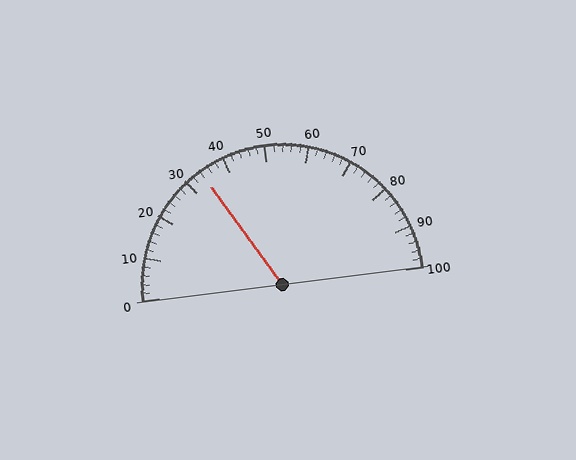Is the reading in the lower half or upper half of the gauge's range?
The reading is in the lower half of the range (0 to 100).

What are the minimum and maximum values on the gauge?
The gauge ranges from 0 to 100.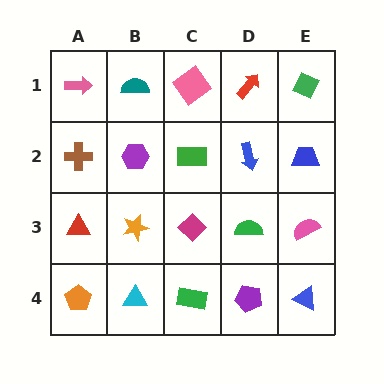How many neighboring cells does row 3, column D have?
4.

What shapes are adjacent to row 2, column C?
A pink diamond (row 1, column C), a magenta diamond (row 3, column C), a purple hexagon (row 2, column B), a blue arrow (row 2, column D).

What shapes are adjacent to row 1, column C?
A green rectangle (row 2, column C), a teal semicircle (row 1, column B), a red arrow (row 1, column D).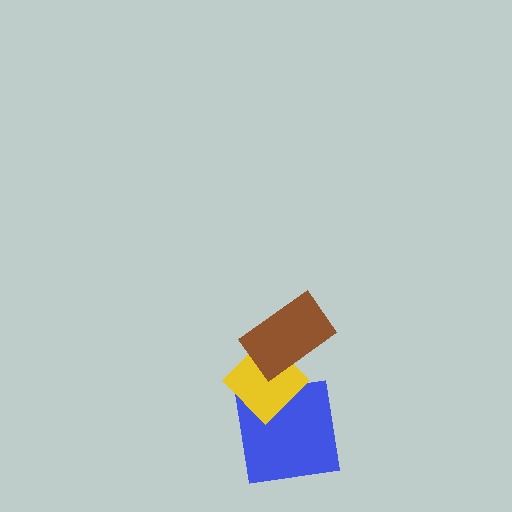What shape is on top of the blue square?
The yellow diamond is on top of the blue square.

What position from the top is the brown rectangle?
The brown rectangle is 1st from the top.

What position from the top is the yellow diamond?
The yellow diamond is 2nd from the top.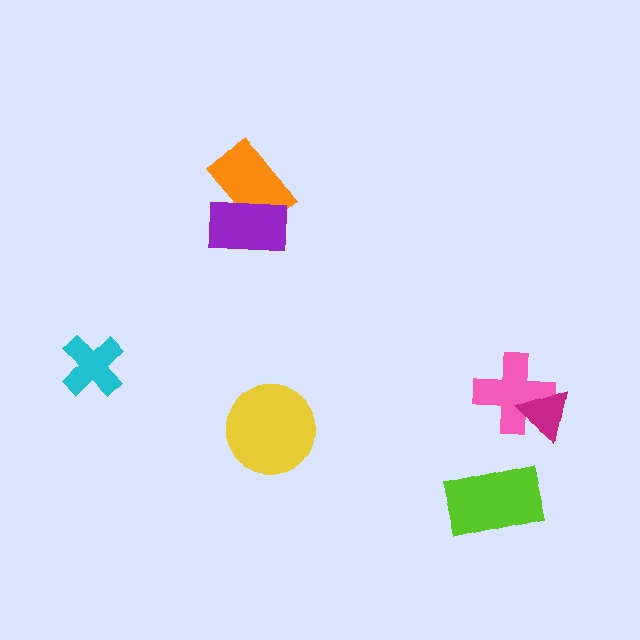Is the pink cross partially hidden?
Yes, it is partially covered by another shape.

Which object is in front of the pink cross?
The magenta triangle is in front of the pink cross.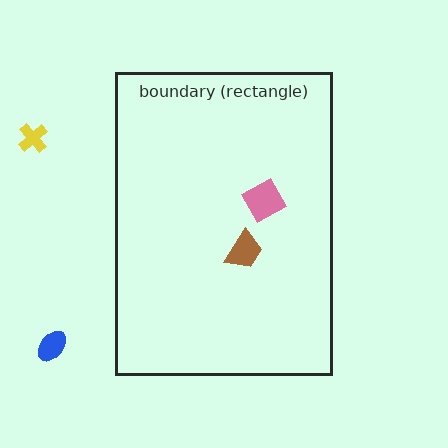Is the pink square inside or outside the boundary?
Inside.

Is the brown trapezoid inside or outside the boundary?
Inside.